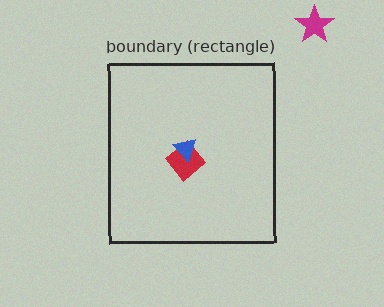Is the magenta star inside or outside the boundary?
Outside.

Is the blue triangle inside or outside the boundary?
Inside.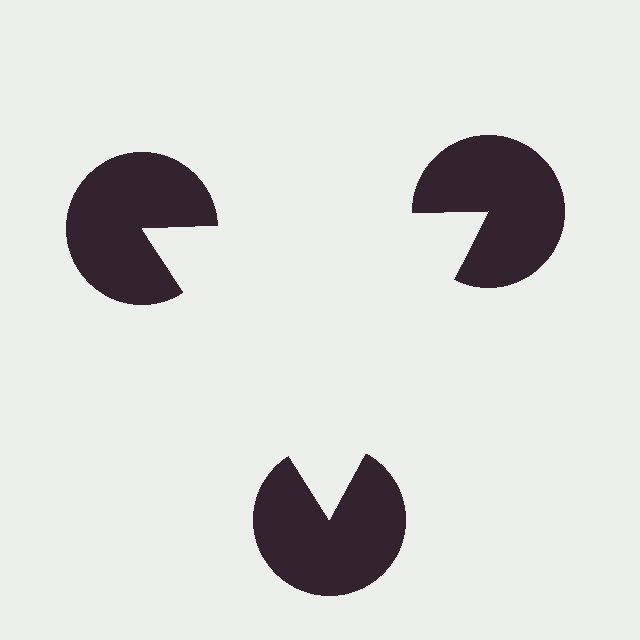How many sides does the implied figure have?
3 sides.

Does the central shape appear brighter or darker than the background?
It typically appears slightly brighter than the background, even though no actual brightness change is drawn.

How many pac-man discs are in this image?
There are 3 — one at each vertex of the illusory triangle.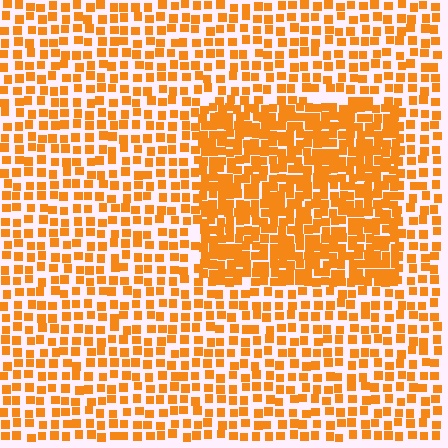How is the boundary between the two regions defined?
The boundary is defined by a change in element density (approximately 1.9x ratio). All elements are the same color, size, and shape.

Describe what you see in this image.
The image contains small orange elements arranged at two different densities. A rectangle-shaped region is visible where the elements are more densely packed than the surrounding area.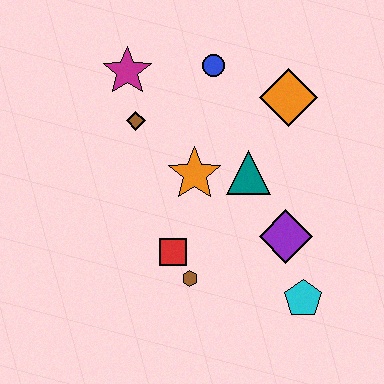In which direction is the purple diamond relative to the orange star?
The purple diamond is to the right of the orange star.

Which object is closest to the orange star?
The teal triangle is closest to the orange star.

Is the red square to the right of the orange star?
No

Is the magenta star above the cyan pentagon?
Yes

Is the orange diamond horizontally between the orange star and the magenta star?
No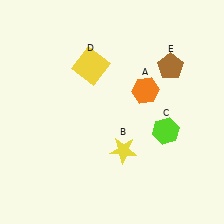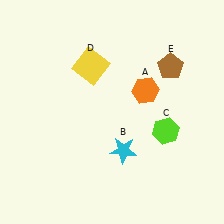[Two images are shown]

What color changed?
The star (B) changed from yellow in Image 1 to cyan in Image 2.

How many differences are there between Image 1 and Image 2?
There is 1 difference between the two images.